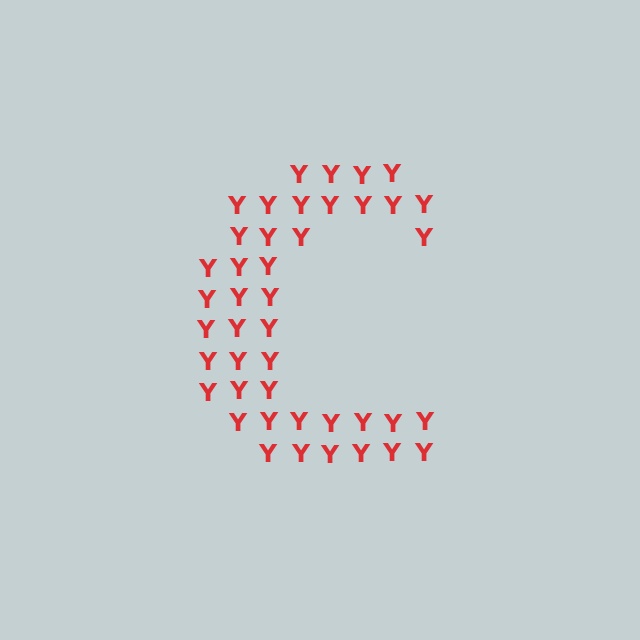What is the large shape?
The large shape is the letter C.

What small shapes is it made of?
It is made of small letter Y's.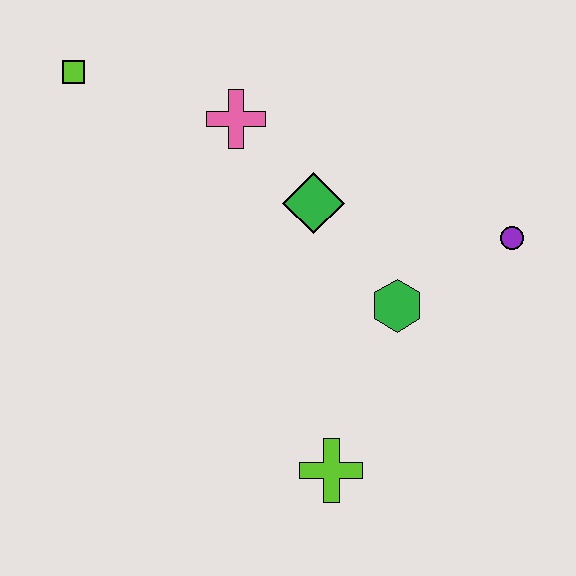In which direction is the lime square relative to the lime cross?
The lime square is above the lime cross.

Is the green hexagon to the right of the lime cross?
Yes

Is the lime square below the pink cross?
No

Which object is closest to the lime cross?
The green hexagon is closest to the lime cross.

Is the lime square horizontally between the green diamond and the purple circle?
No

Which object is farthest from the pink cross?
The lime cross is farthest from the pink cross.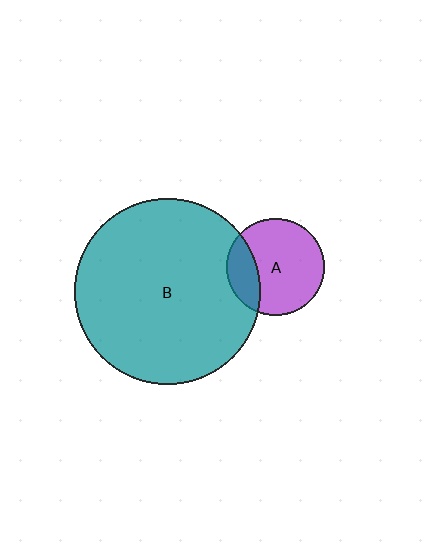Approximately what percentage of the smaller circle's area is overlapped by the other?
Approximately 25%.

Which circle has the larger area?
Circle B (teal).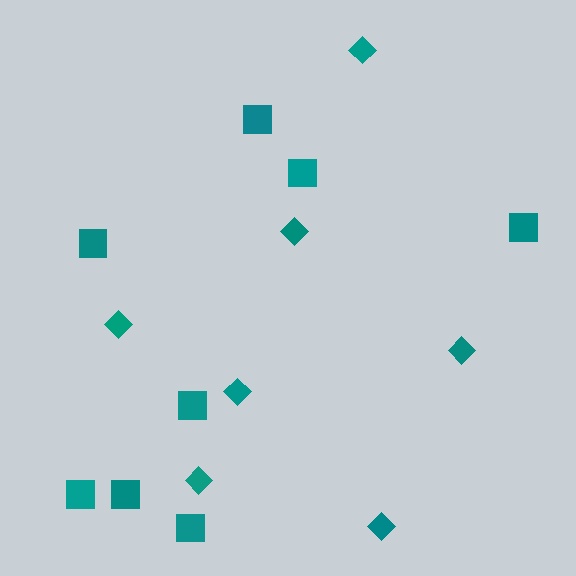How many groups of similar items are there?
There are 2 groups: one group of diamonds (7) and one group of squares (8).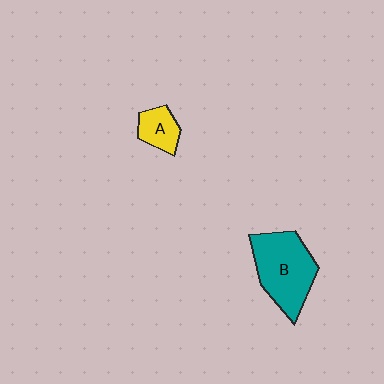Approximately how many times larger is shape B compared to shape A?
Approximately 2.6 times.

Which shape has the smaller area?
Shape A (yellow).